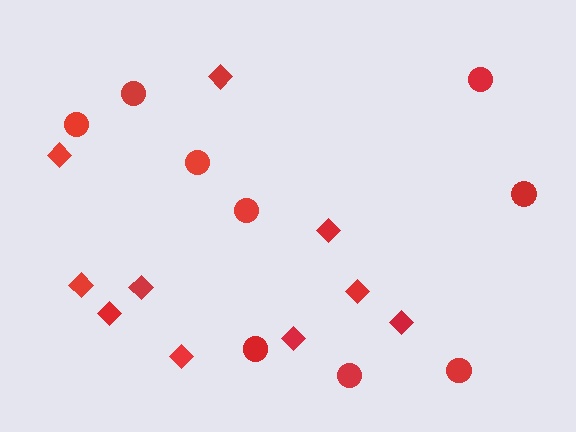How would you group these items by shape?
There are 2 groups: one group of diamonds (10) and one group of circles (9).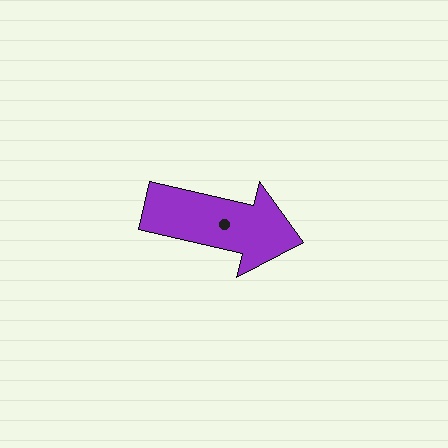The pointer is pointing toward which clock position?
Roughly 3 o'clock.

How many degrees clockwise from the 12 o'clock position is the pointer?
Approximately 103 degrees.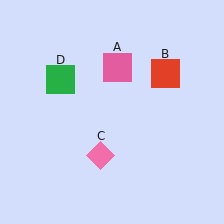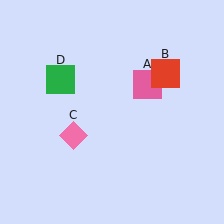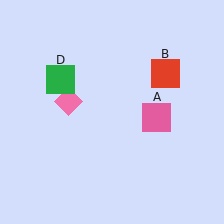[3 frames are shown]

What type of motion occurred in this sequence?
The pink square (object A), pink diamond (object C) rotated clockwise around the center of the scene.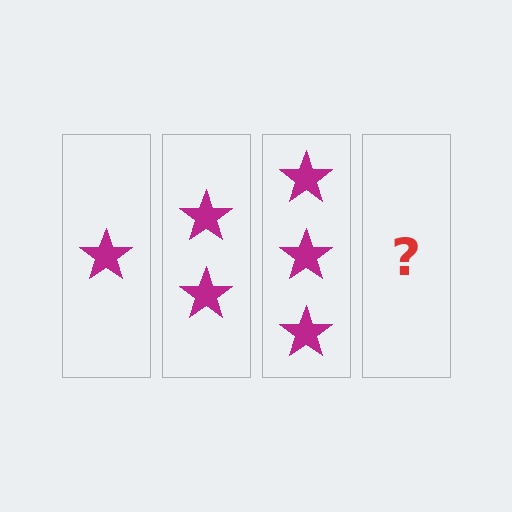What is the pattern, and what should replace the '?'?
The pattern is that each step adds one more star. The '?' should be 4 stars.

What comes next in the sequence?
The next element should be 4 stars.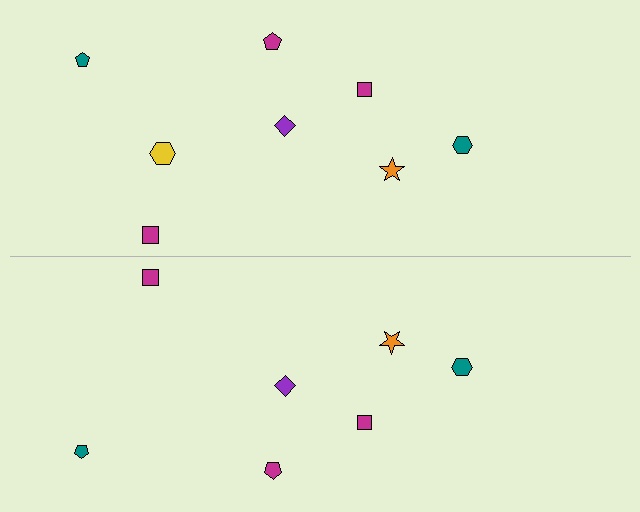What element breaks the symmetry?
A yellow hexagon is missing from the bottom side.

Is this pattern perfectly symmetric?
No, the pattern is not perfectly symmetric. A yellow hexagon is missing from the bottom side.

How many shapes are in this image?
There are 15 shapes in this image.